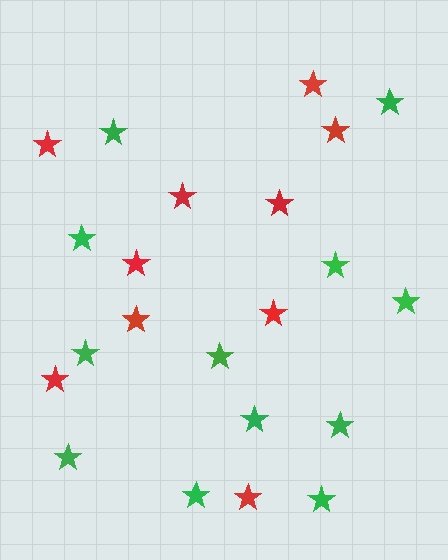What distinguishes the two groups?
There are 2 groups: one group of green stars (12) and one group of red stars (10).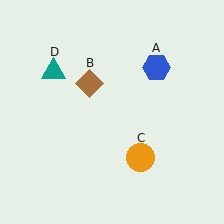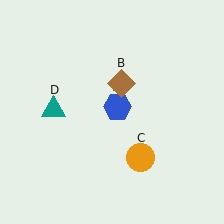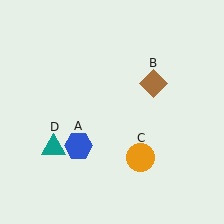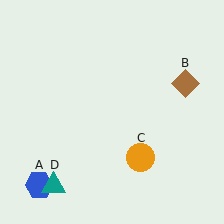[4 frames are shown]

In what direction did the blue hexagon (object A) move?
The blue hexagon (object A) moved down and to the left.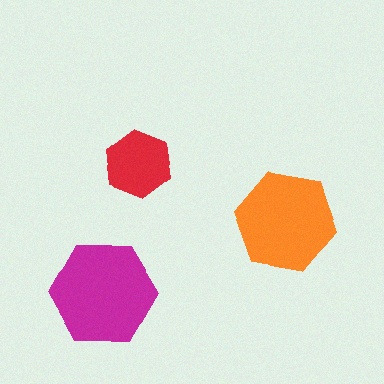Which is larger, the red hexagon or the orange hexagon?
The orange one.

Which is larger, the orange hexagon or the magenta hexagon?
The magenta one.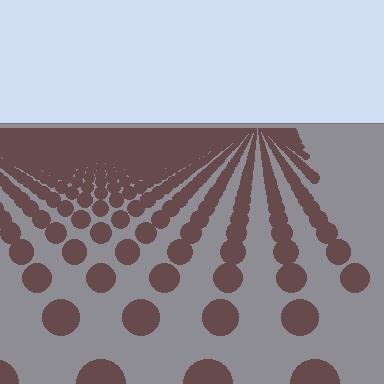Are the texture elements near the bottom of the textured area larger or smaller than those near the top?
Larger. Near the bottom, elements are closer to the viewer and appear at a bigger on-screen size.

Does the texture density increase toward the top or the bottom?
Density increases toward the top.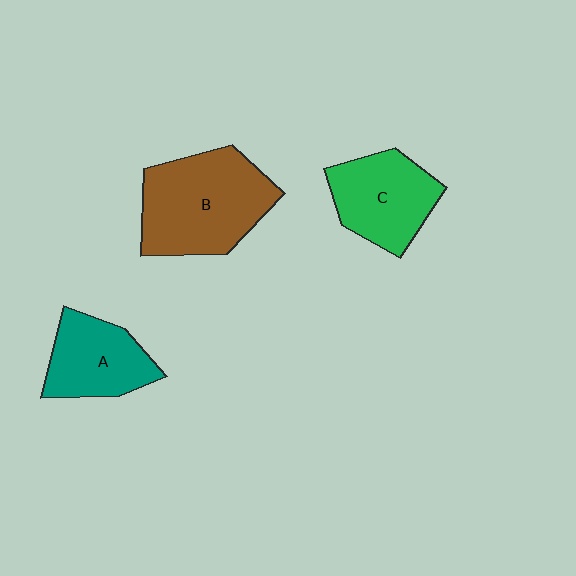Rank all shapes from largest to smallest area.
From largest to smallest: B (brown), C (green), A (teal).